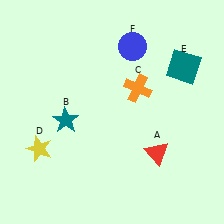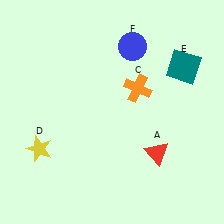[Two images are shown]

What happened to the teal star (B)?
The teal star (B) was removed in Image 2. It was in the bottom-left area of Image 1.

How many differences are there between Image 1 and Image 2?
There is 1 difference between the two images.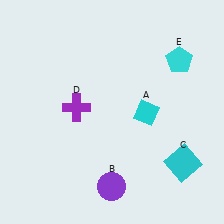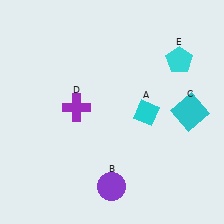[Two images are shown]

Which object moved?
The cyan square (C) moved up.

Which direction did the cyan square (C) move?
The cyan square (C) moved up.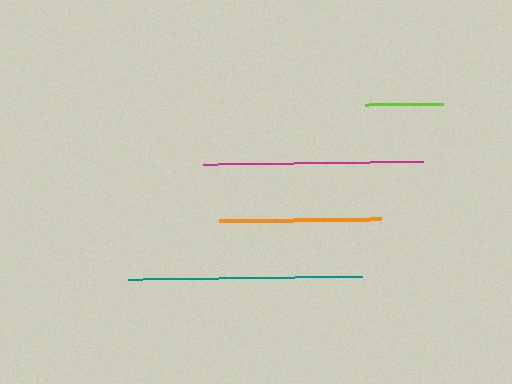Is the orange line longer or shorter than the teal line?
The teal line is longer than the orange line.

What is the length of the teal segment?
The teal segment is approximately 234 pixels long.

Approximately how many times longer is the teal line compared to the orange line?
The teal line is approximately 1.4 times the length of the orange line.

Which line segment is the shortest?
The lime line is the shortest at approximately 78 pixels.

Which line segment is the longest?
The teal line is the longest at approximately 234 pixels.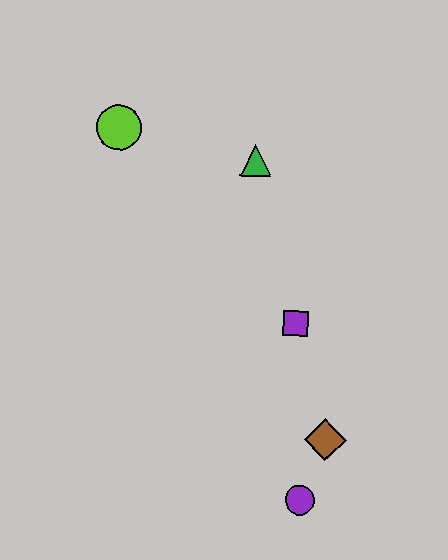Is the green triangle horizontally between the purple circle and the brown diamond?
No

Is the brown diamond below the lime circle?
Yes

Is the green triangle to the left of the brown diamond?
Yes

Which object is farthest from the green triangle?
The purple circle is farthest from the green triangle.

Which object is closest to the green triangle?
The lime circle is closest to the green triangle.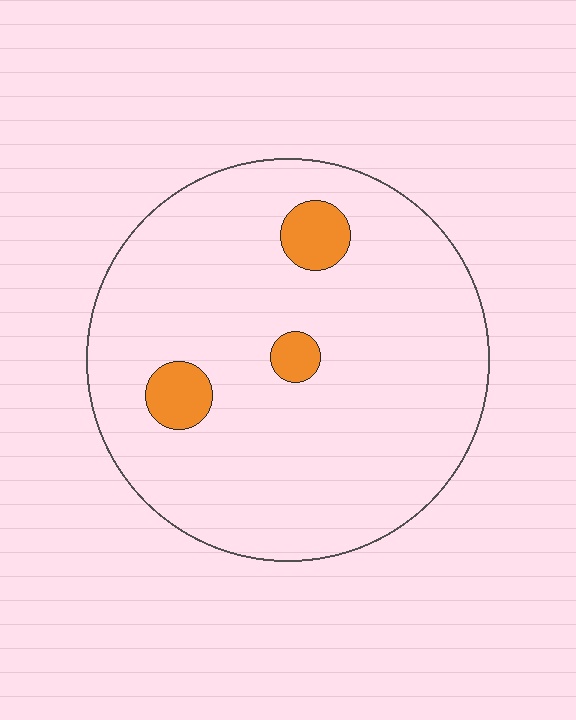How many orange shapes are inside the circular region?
3.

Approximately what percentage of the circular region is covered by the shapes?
Approximately 10%.